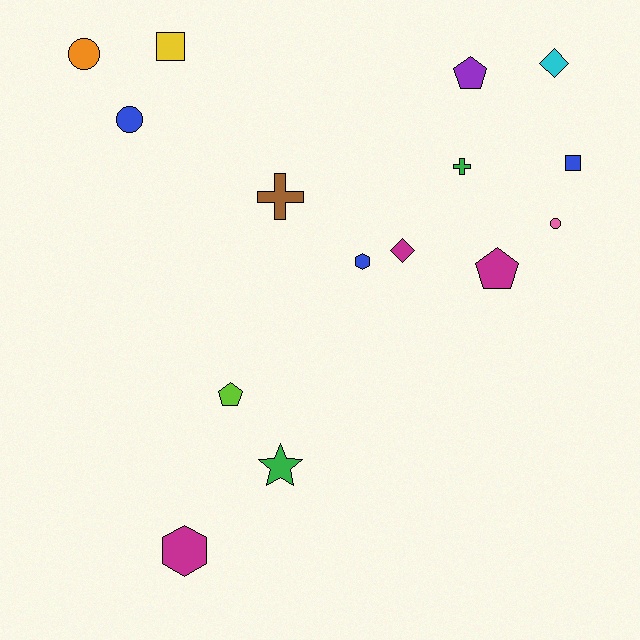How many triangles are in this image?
There are no triangles.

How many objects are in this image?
There are 15 objects.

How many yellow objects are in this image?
There is 1 yellow object.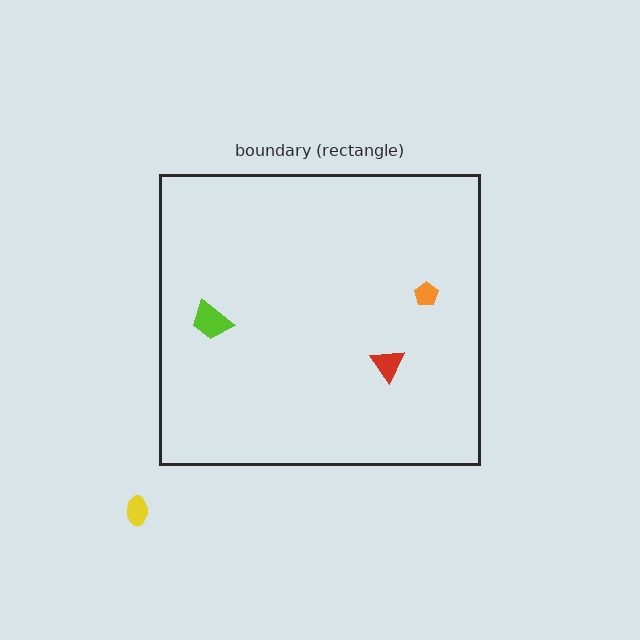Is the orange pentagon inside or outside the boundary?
Inside.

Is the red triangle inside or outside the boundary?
Inside.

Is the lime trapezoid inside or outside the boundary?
Inside.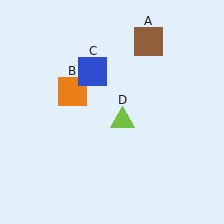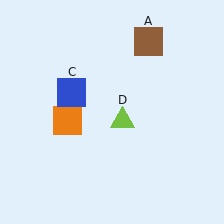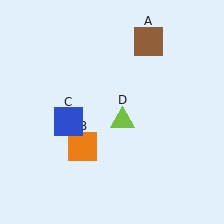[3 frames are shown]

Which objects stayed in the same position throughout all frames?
Brown square (object A) and lime triangle (object D) remained stationary.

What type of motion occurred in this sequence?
The orange square (object B), blue square (object C) rotated counterclockwise around the center of the scene.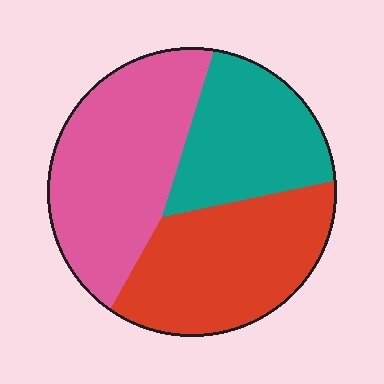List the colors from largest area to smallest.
From largest to smallest: pink, red, teal.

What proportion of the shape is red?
Red takes up between a quarter and a half of the shape.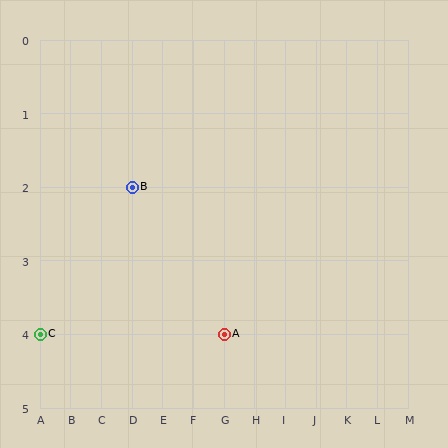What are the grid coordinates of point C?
Point C is at grid coordinates (A, 4).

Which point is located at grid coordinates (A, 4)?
Point C is at (A, 4).